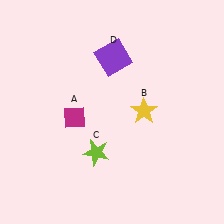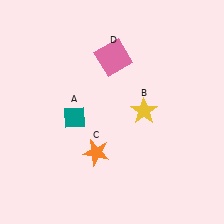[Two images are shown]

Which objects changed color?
A changed from magenta to teal. C changed from lime to orange. D changed from purple to pink.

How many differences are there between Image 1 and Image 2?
There are 3 differences between the two images.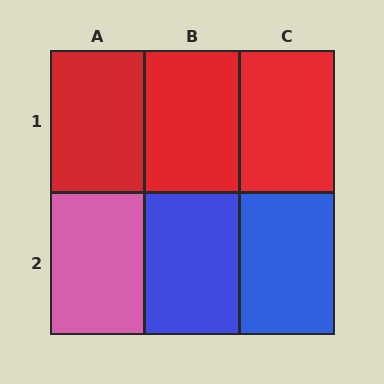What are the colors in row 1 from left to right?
Red, red, red.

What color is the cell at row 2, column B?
Blue.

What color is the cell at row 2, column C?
Blue.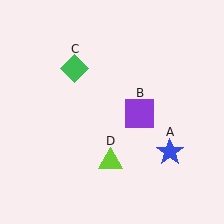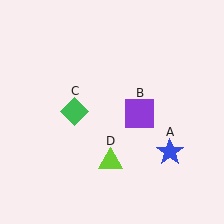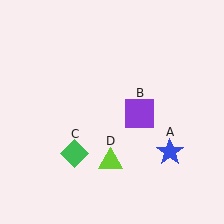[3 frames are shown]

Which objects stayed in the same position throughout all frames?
Blue star (object A) and purple square (object B) and lime triangle (object D) remained stationary.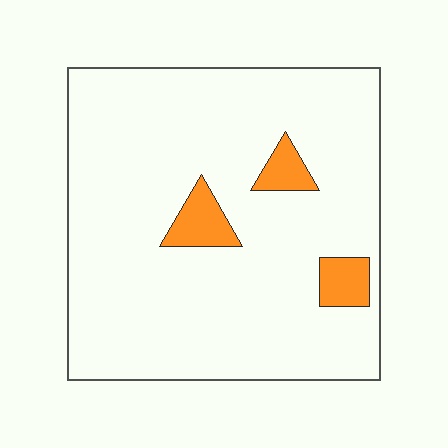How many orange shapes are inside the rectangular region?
3.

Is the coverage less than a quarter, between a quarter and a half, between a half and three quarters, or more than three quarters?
Less than a quarter.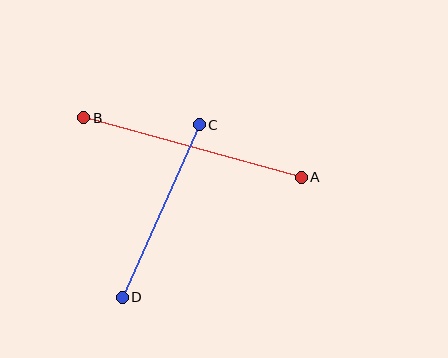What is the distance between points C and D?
The distance is approximately 189 pixels.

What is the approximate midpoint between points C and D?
The midpoint is at approximately (161, 211) pixels.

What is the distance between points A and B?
The distance is approximately 226 pixels.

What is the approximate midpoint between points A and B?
The midpoint is at approximately (193, 148) pixels.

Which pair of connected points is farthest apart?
Points A and B are farthest apart.